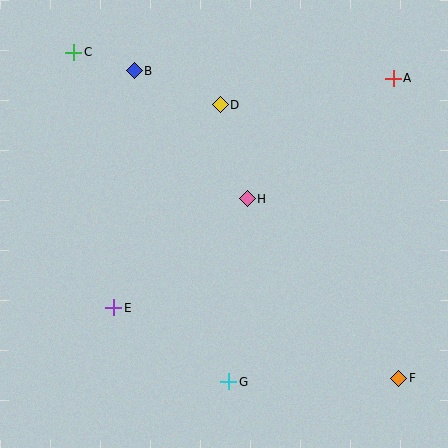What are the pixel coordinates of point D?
Point D is at (220, 105).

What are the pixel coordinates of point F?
Point F is at (399, 378).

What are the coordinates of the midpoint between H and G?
The midpoint between H and G is at (238, 290).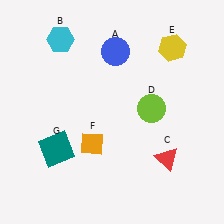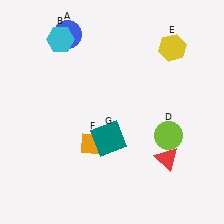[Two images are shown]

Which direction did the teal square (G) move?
The teal square (G) moved right.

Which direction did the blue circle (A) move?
The blue circle (A) moved left.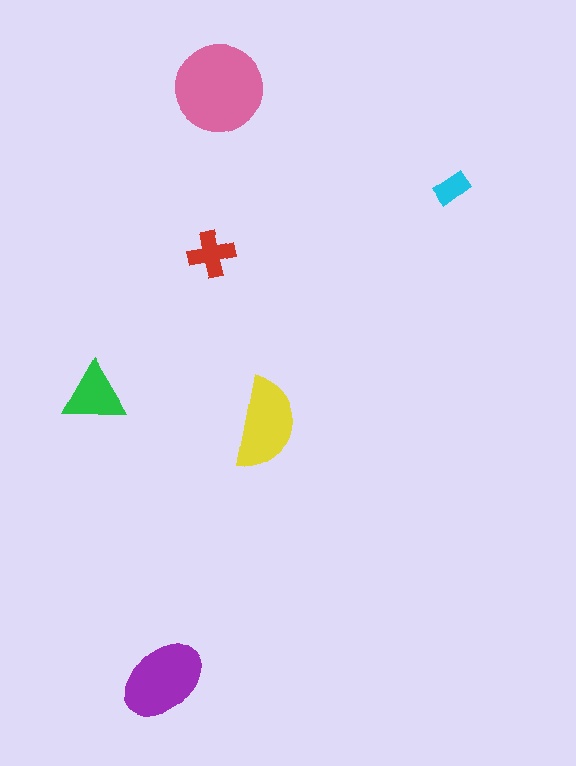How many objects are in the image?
There are 6 objects in the image.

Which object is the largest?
The pink circle.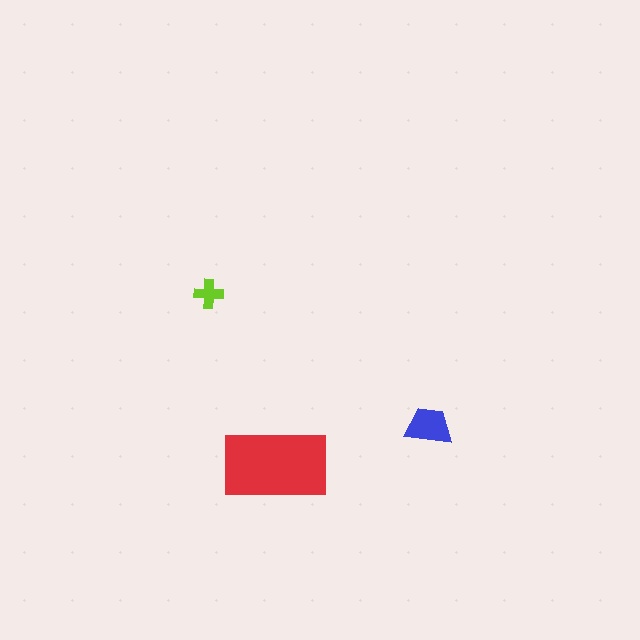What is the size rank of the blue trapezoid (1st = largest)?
2nd.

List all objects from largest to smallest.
The red rectangle, the blue trapezoid, the lime cross.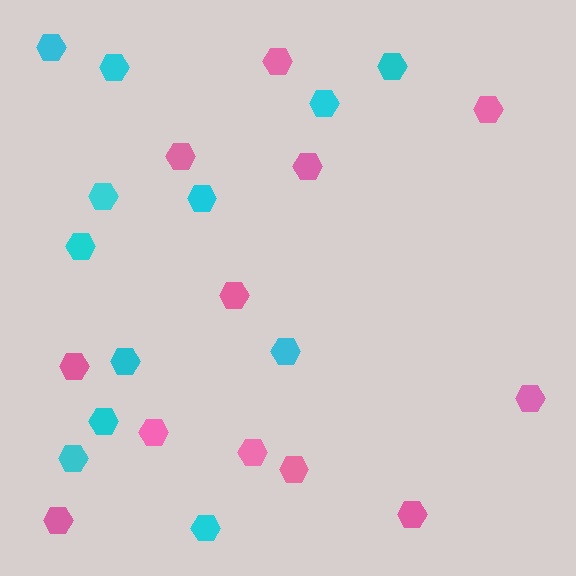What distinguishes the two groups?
There are 2 groups: one group of pink hexagons (12) and one group of cyan hexagons (12).